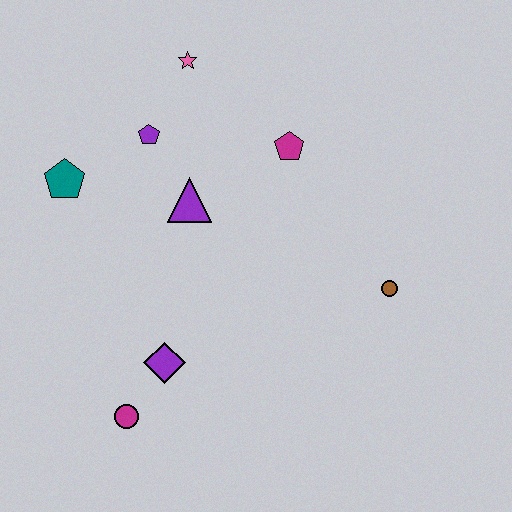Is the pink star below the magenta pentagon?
No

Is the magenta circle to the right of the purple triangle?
No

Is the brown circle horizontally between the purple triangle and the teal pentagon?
No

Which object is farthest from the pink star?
The magenta circle is farthest from the pink star.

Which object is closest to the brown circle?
The magenta pentagon is closest to the brown circle.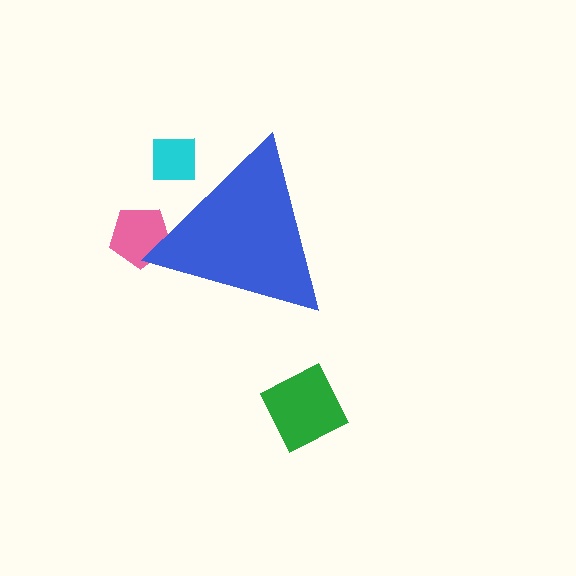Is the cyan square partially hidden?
Yes, the cyan square is partially hidden behind the blue triangle.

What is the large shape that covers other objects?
A blue triangle.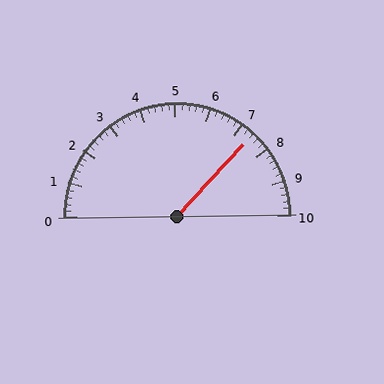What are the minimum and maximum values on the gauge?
The gauge ranges from 0 to 10.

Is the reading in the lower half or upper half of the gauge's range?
The reading is in the upper half of the range (0 to 10).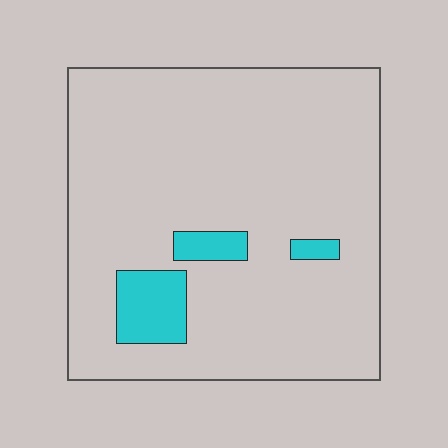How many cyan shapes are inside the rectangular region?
3.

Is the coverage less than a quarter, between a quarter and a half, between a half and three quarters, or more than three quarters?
Less than a quarter.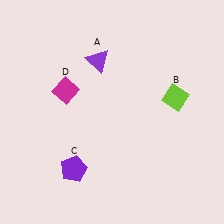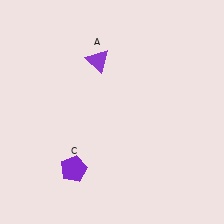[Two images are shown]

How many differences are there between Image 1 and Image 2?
There are 2 differences between the two images.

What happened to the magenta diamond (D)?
The magenta diamond (D) was removed in Image 2. It was in the top-left area of Image 1.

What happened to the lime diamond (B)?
The lime diamond (B) was removed in Image 2. It was in the top-right area of Image 1.